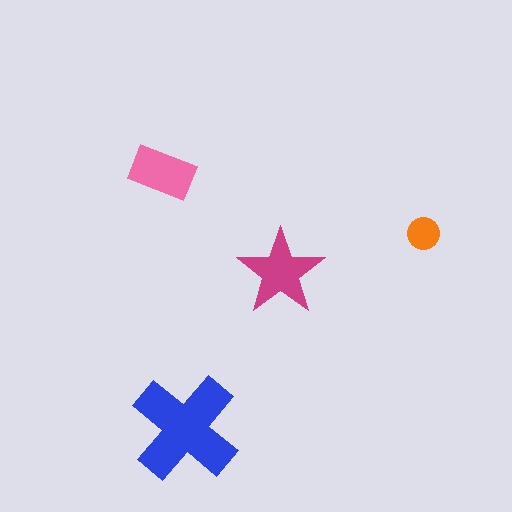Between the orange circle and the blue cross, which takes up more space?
The blue cross.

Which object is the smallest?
The orange circle.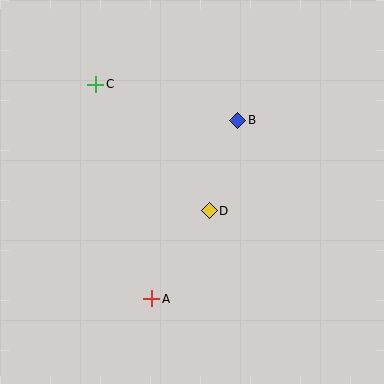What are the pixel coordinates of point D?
Point D is at (209, 211).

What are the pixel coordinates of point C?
Point C is at (96, 84).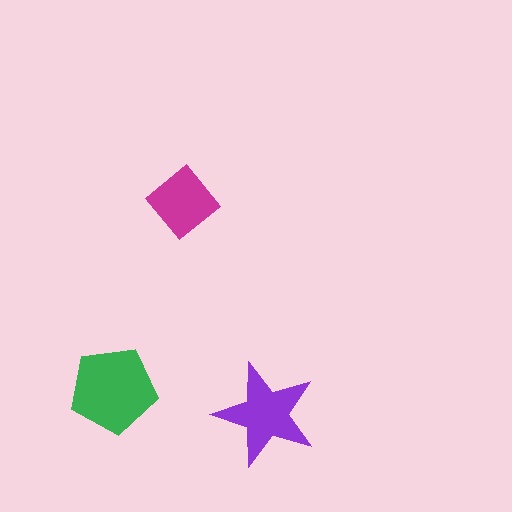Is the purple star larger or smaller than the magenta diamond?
Larger.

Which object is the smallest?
The magenta diamond.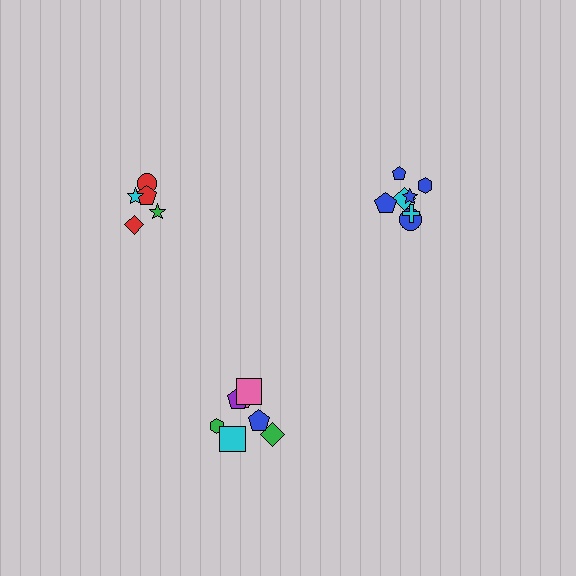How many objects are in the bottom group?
There are 7 objects.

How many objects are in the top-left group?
There are 5 objects.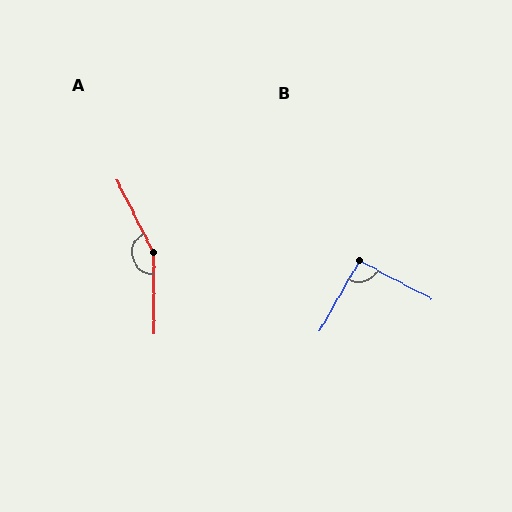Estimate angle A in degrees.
Approximately 154 degrees.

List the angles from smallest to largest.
B (92°), A (154°).